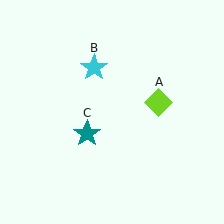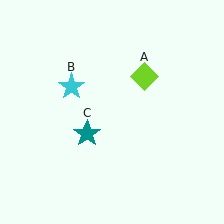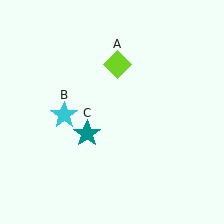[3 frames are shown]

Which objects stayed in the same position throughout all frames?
Teal star (object C) remained stationary.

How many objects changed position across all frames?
2 objects changed position: lime diamond (object A), cyan star (object B).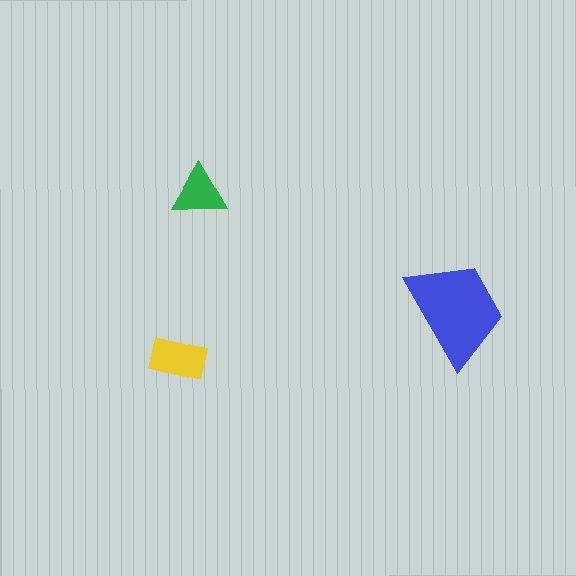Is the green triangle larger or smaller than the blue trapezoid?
Smaller.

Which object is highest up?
The green triangle is topmost.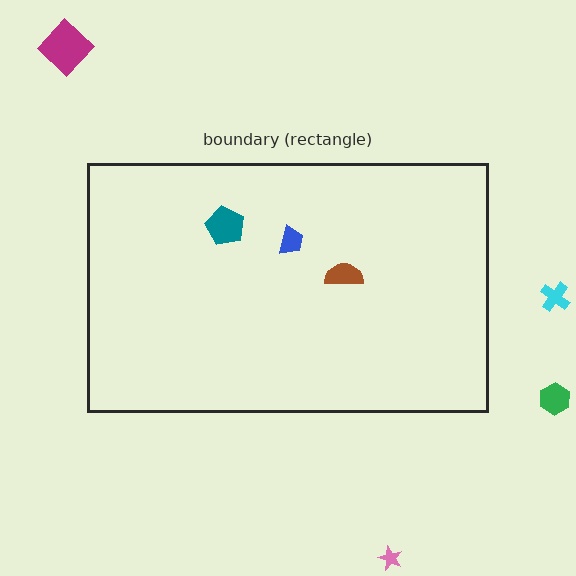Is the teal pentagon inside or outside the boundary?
Inside.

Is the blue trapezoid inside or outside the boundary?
Inside.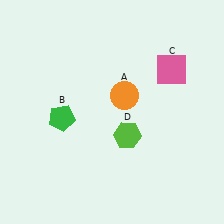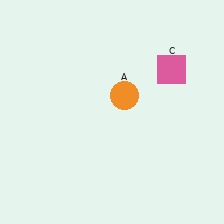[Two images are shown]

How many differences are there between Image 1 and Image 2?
There are 2 differences between the two images.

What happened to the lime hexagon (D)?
The lime hexagon (D) was removed in Image 2. It was in the bottom-right area of Image 1.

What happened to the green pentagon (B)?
The green pentagon (B) was removed in Image 2. It was in the bottom-left area of Image 1.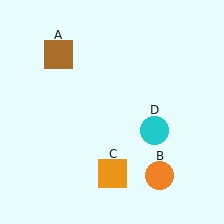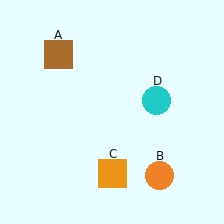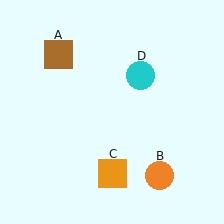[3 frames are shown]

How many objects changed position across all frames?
1 object changed position: cyan circle (object D).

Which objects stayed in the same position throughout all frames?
Brown square (object A) and orange circle (object B) and orange square (object C) remained stationary.